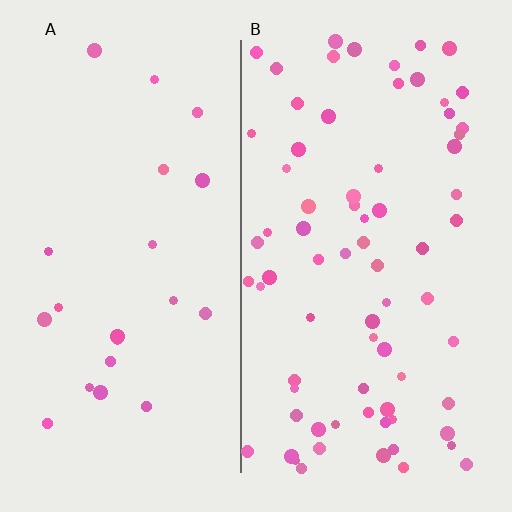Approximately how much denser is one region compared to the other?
Approximately 3.3× — region B over region A.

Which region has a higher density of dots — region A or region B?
B (the right).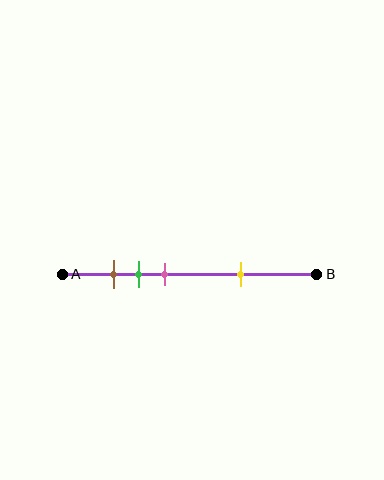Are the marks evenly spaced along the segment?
No, the marks are not evenly spaced.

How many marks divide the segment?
There are 4 marks dividing the segment.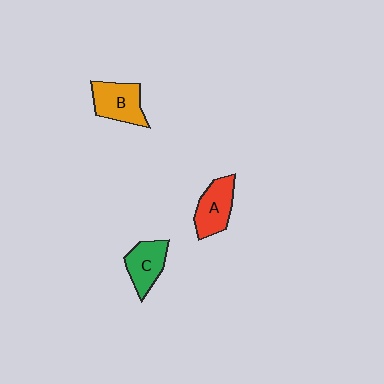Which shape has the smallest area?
Shape C (green).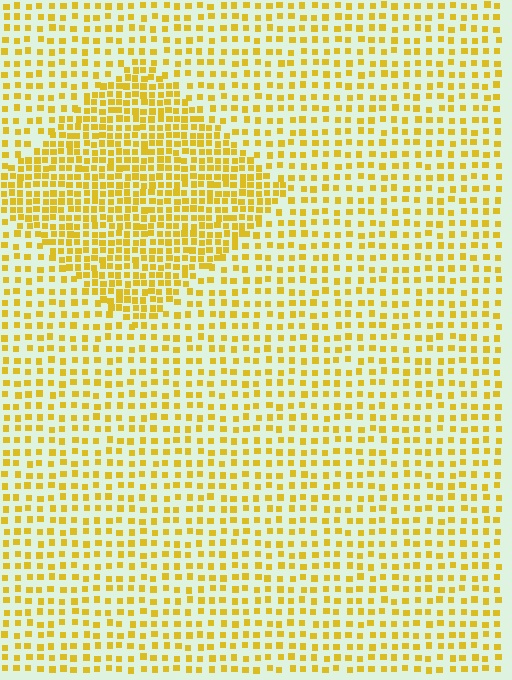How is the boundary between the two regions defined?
The boundary is defined by a change in element density (approximately 1.9x ratio). All elements are the same color, size, and shape.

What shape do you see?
I see a diamond.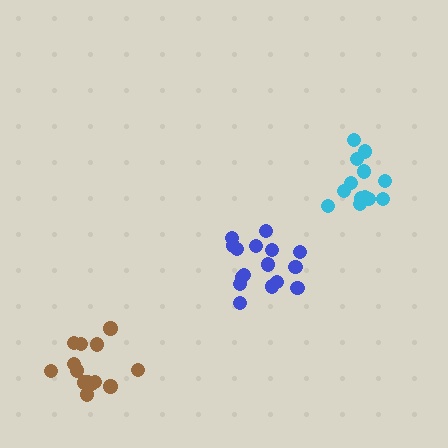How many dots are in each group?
Group 1: 16 dots, Group 2: 13 dots, Group 3: 14 dots (43 total).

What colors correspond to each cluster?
The clusters are colored: blue, cyan, brown.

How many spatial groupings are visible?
There are 3 spatial groupings.